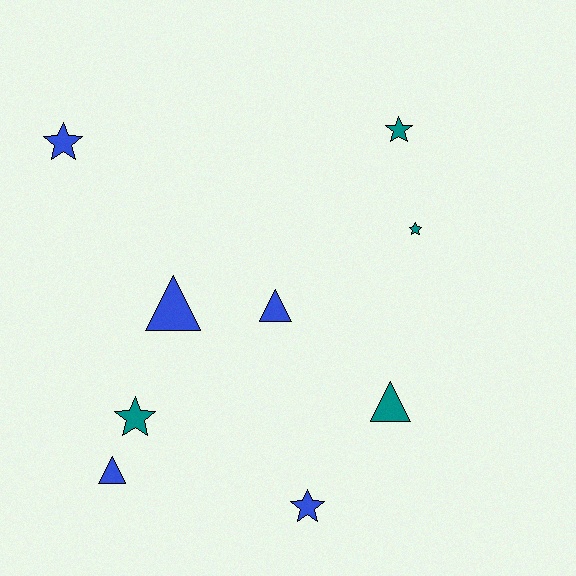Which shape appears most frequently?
Star, with 5 objects.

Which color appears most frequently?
Blue, with 5 objects.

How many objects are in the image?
There are 9 objects.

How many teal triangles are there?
There is 1 teal triangle.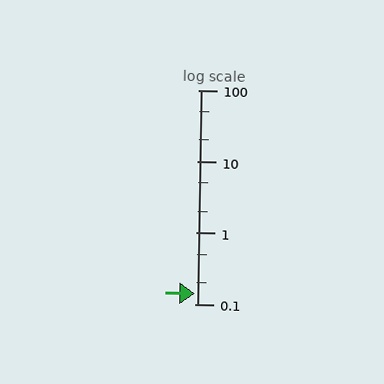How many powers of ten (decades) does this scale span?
The scale spans 3 decades, from 0.1 to 100.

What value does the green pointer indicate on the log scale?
The pointer indicates approximately 0.14.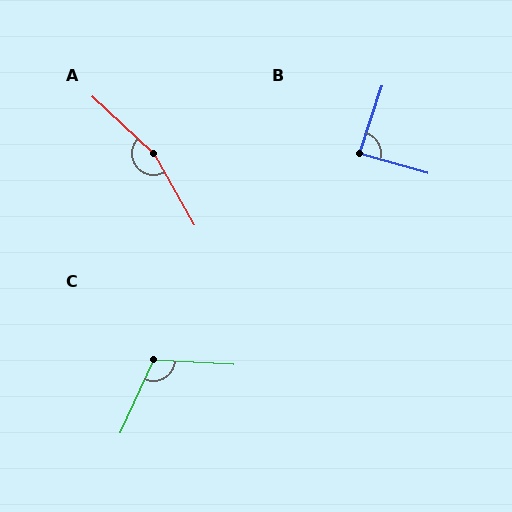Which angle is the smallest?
B, at approximately 87 degrees.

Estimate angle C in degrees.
Approximately 112 degrees.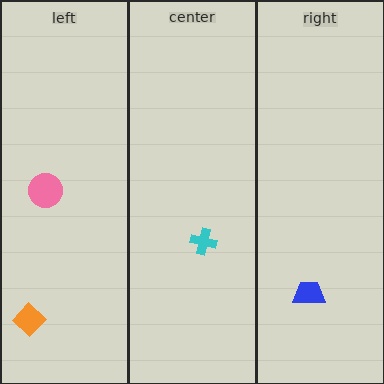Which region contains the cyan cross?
The center region.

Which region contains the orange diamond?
The left region.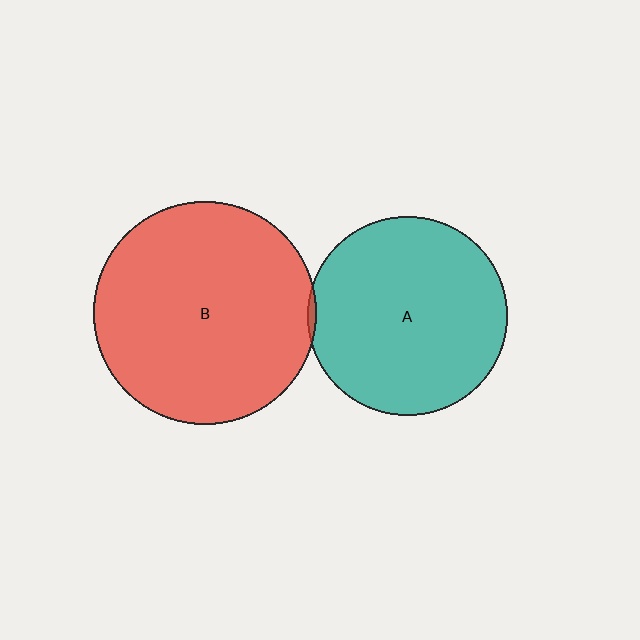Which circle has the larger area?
Circle B (red).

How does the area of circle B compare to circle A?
Approximately 1.2 times.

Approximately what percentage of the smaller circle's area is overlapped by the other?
Approximately 5%.